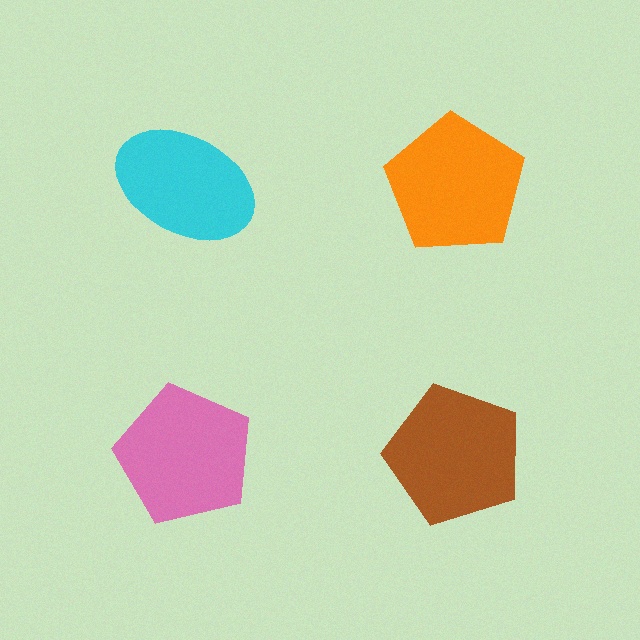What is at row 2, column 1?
A pink pentagon.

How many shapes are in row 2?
2 shapes.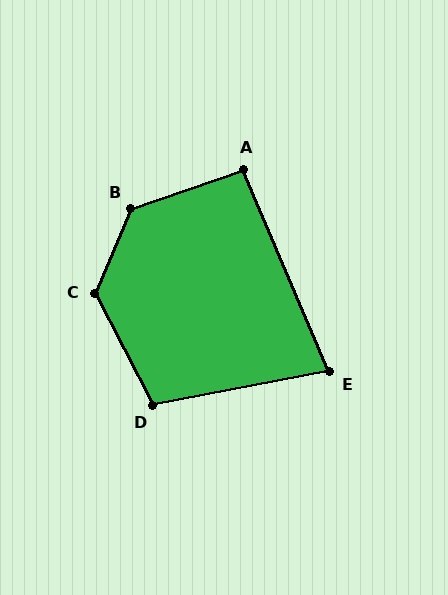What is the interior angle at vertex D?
Approximately 107 degrees (obtuse).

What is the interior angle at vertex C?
Approximately 130 degrees (obtuse).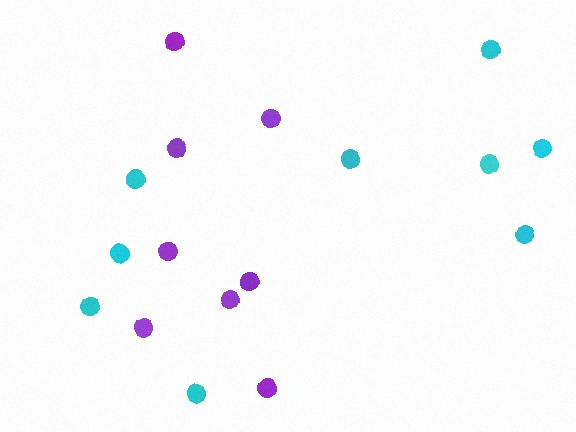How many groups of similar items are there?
There are 2 groups: one group of purple circles (8) and one group of cyan circles (9).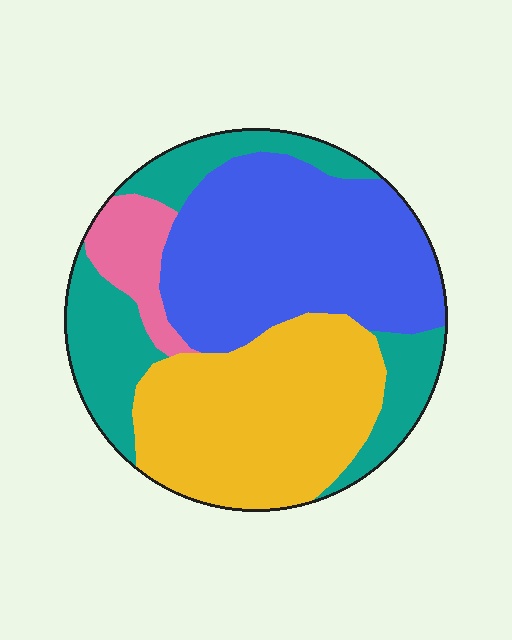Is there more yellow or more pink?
Yellow.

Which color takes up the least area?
Pink, at roughly 5%.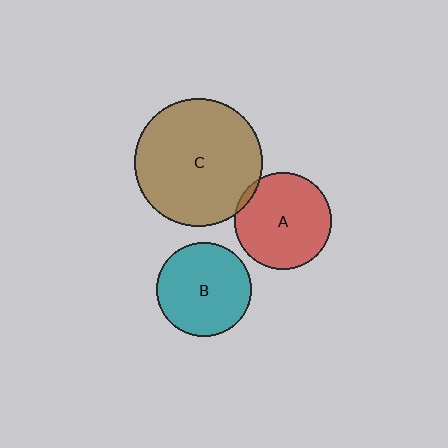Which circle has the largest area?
Circle C (brown).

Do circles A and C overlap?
Yes.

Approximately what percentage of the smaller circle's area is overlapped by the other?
Approximately 5%.